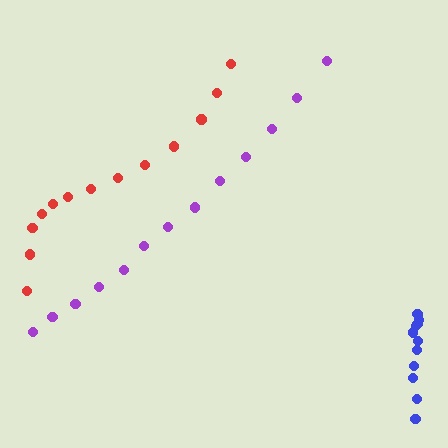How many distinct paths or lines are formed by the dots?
There are 3 distinct paths.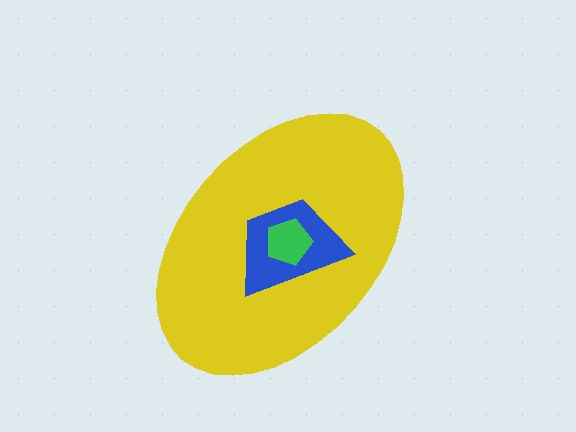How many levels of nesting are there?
3.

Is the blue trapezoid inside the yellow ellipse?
Yes.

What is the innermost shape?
The green pentagon.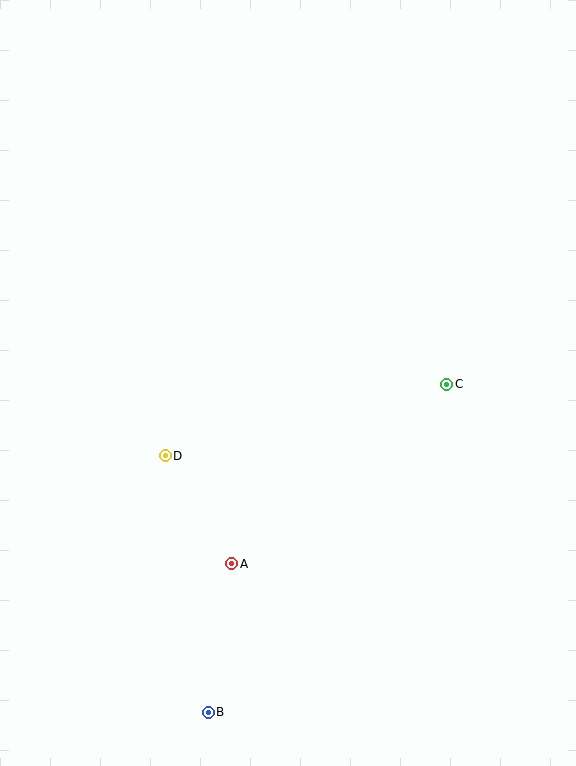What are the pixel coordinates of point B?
Point B is at (208, 712).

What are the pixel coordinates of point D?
Point D is at (165, 456).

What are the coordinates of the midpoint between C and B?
The midpoint between C and B is at (328, 548).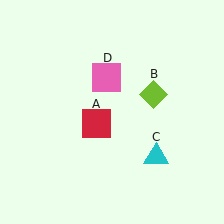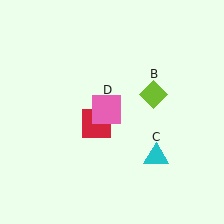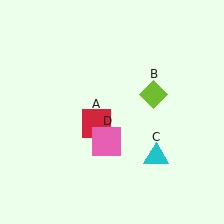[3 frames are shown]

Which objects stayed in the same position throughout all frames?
Red square (object A) and lime diamond (object B) and cyan triangle (object C) remained stationary.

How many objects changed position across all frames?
1 object changed position: pink square (object D).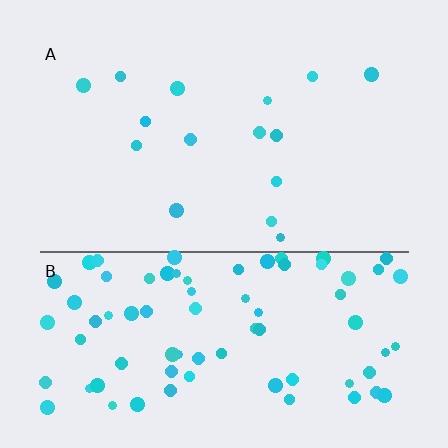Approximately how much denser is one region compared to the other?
Approximately 5.3× — region B over region A.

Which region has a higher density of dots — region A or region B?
B (the bottom).